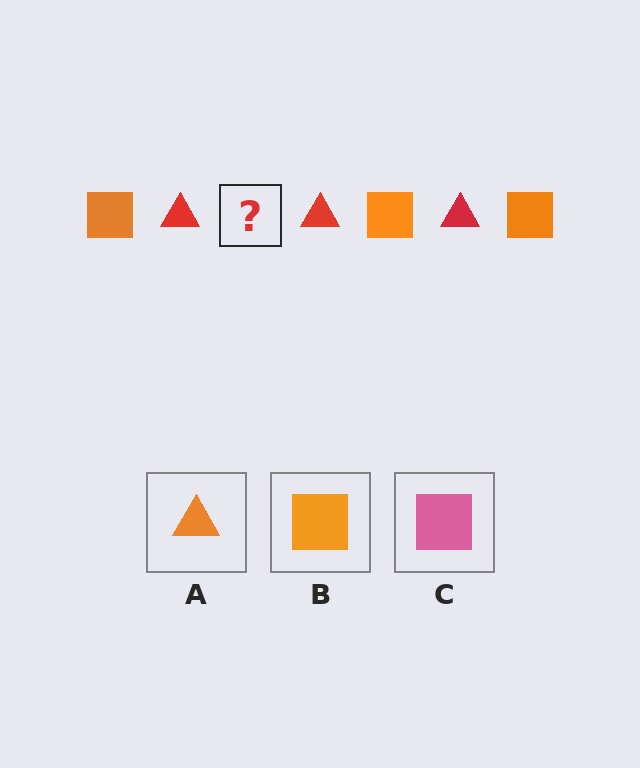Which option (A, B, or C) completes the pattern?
B.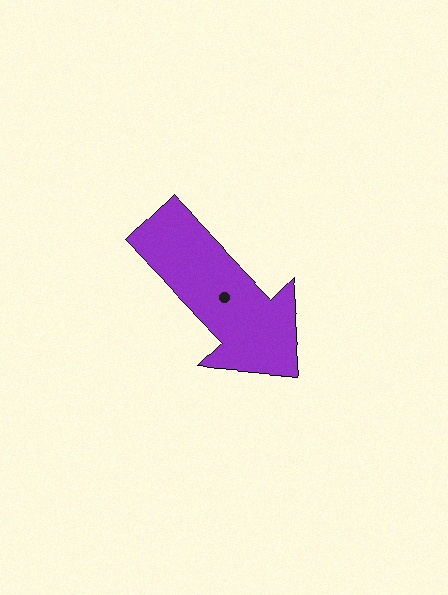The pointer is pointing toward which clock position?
Roughly 5 o'clock.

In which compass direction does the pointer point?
Southeast.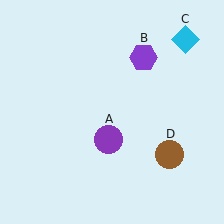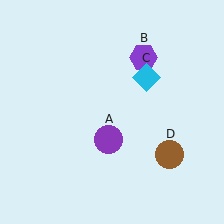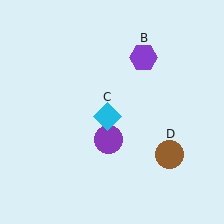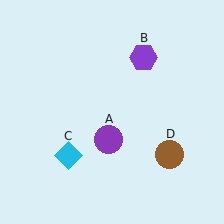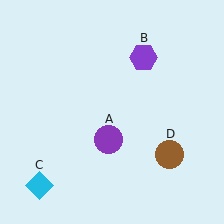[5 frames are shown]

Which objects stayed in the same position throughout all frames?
Purple circle (object A) and purple hexagon (object B) and brown circle (object D) remained stationary.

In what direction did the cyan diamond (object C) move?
The cyan diamond (object C) moved down and to the left.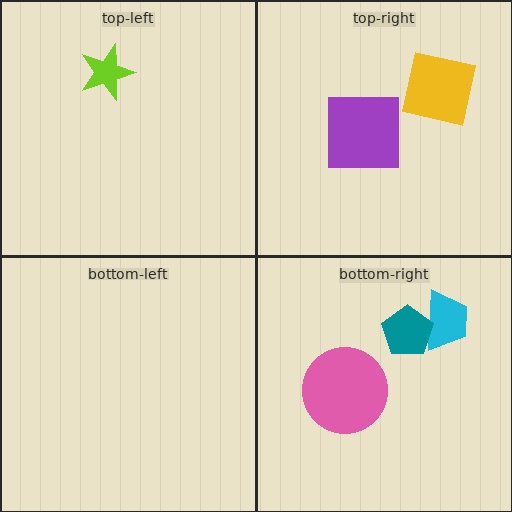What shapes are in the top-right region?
The purple square, the yellow square.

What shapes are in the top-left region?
The lime star.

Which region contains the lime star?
The top-left region.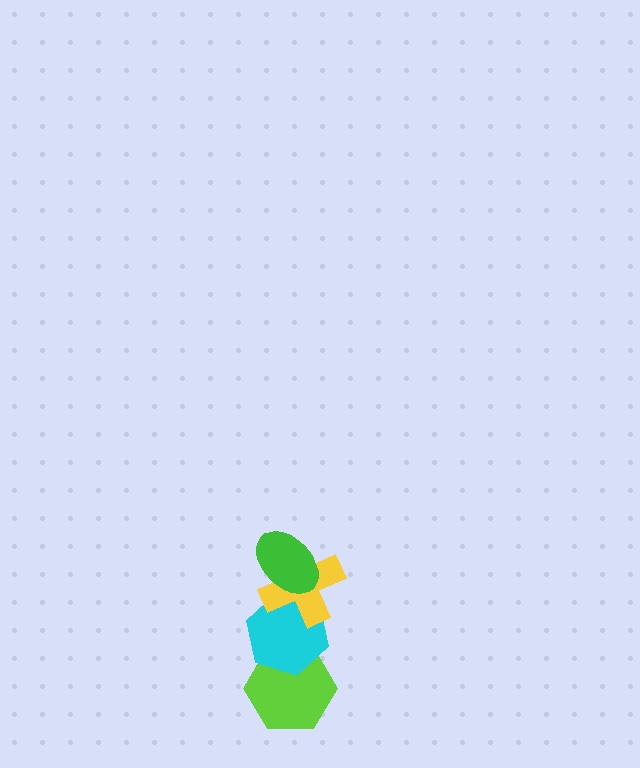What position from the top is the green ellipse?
The green ellipse is 1st from the top.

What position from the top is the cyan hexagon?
The cyan hexagon is 3rd from the top.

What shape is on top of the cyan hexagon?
The yellow cross is on top of the cyan hexagon.